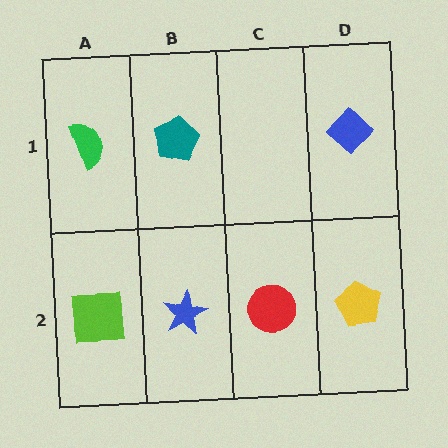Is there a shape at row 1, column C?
No, that cell is empty.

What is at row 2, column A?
A lime square.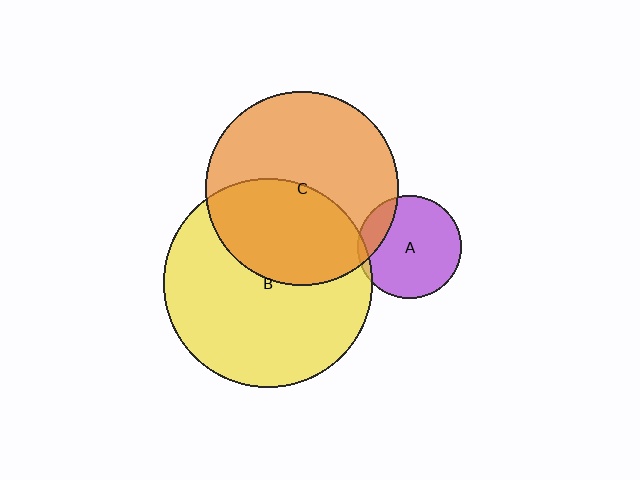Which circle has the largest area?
Circle B (yellow).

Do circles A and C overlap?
Yes.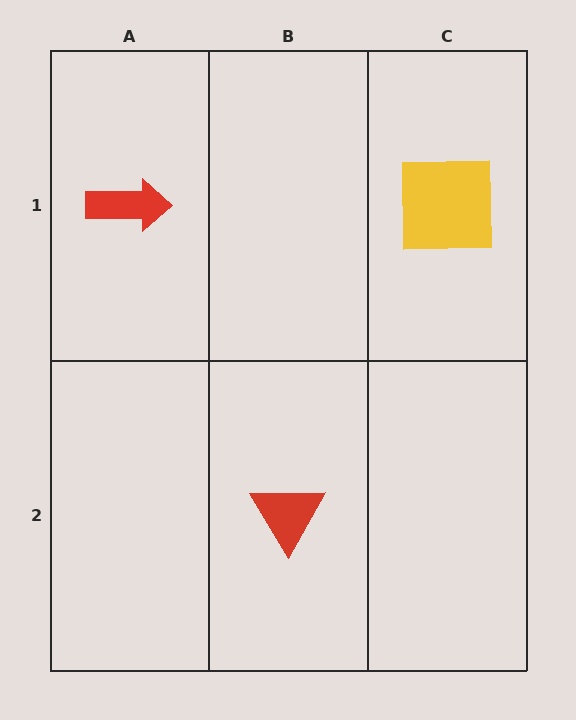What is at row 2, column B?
A red triangle.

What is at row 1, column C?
A yellow square.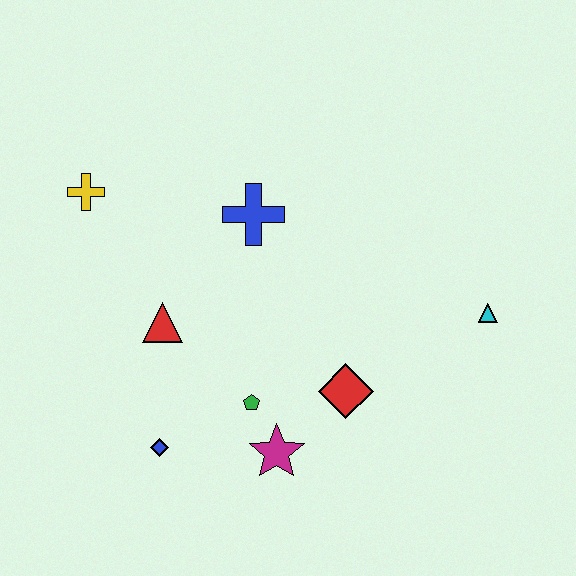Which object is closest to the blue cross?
The red triangle is closest to the blue cross.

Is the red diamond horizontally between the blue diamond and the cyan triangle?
Yes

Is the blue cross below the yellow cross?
Yes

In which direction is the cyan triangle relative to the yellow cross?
The cyan triangle is to the right of the yellow cross.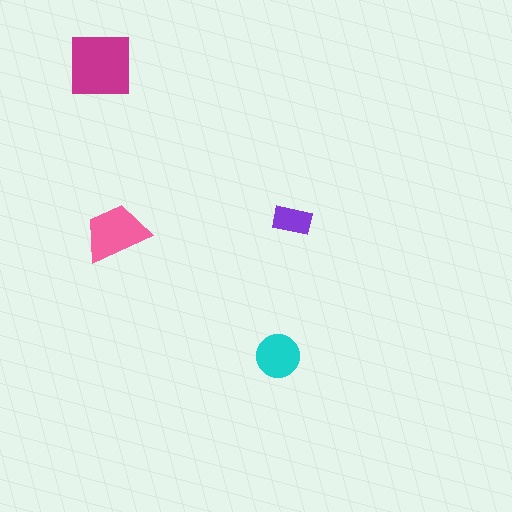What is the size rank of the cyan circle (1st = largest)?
3rd.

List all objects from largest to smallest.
The magenta square, the pink trapezoid, the cyan circle, the purple rectangle.